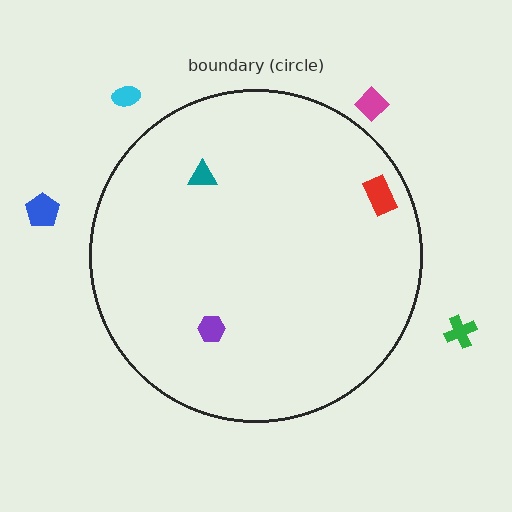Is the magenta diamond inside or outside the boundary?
Outside.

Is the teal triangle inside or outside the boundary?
Inside.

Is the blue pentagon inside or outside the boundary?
Outside.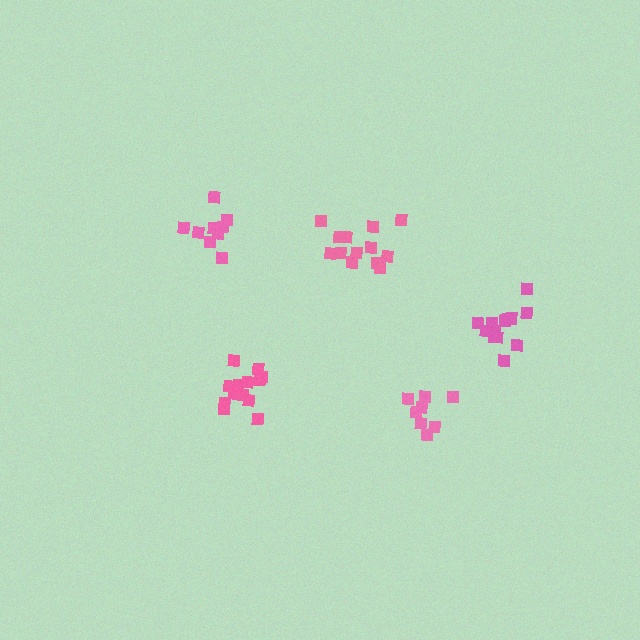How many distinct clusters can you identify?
There are 5 distinct clusters.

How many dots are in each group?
Group 1: 8 dots, Group 2: 14 dots, Group 3: 9 dots, Group 4: 13 dots, Group 5: 14 dots (58 total).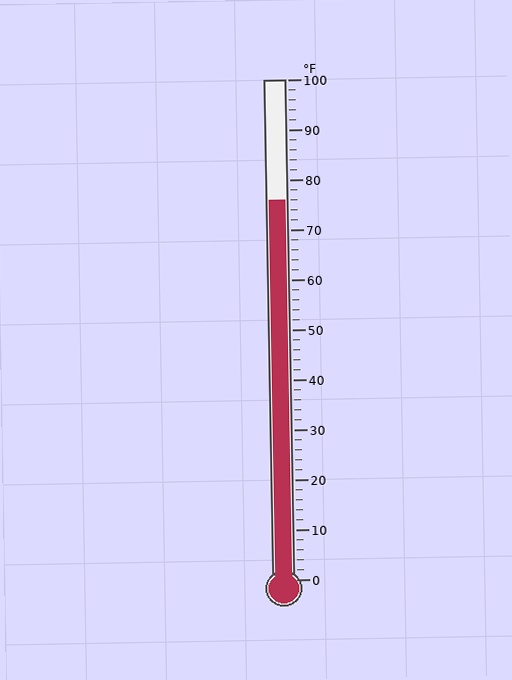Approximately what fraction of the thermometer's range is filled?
The thermometer is filled to approximately 75% of its range.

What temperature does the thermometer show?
The thermometer shows approximately 76°F.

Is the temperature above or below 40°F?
The temperature is above 40°F.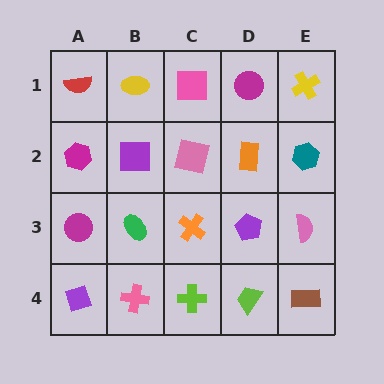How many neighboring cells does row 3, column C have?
4.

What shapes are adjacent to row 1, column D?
An orange rectangle (row 2, column D), a pink square (row 1, column C), a yellow cross (row 1, column E).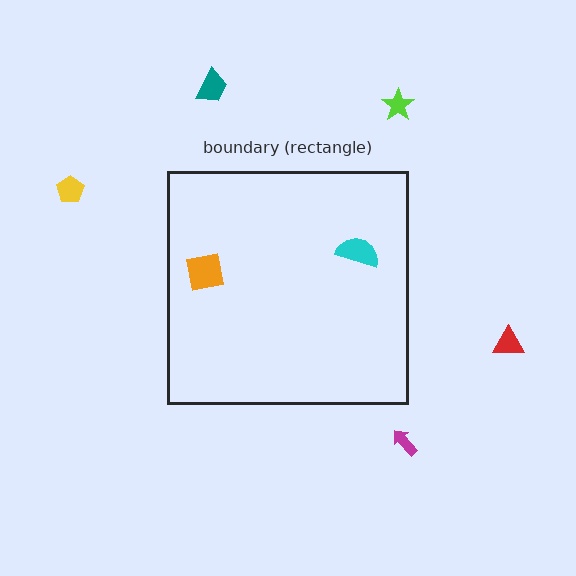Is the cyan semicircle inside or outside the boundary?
Inside.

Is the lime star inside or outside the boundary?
Outside.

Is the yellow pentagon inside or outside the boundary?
Outside.